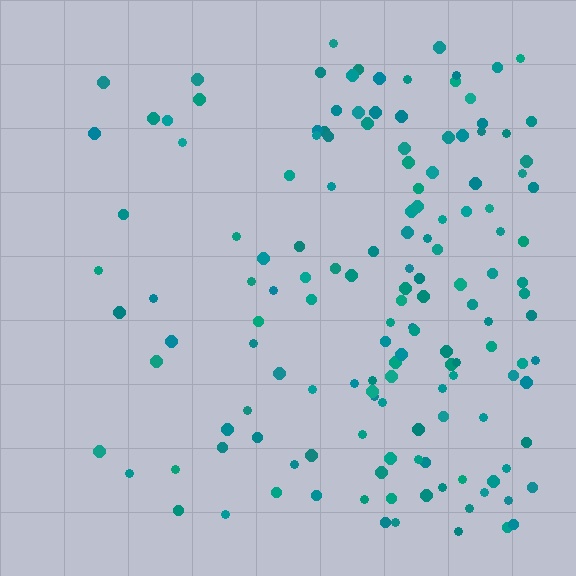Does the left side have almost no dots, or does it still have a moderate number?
Still a moderate number, just noticeably fewer than the right.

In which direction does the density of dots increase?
From left to right, with the right side densest.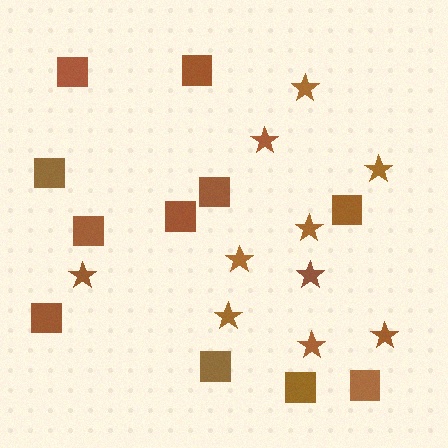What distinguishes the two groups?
There are 2 groups: one group of squares (11) and one group of stars (10).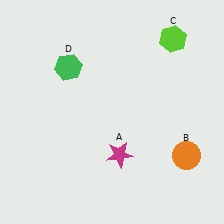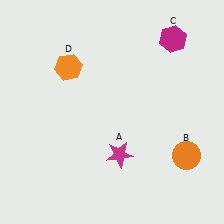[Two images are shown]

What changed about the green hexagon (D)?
In Image 1, D is green. In Image 2, it changed to orange.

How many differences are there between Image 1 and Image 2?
There are 2 differences between the two images.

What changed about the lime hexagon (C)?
In Image 1, C is lime. In Image 2, it changed to magenta.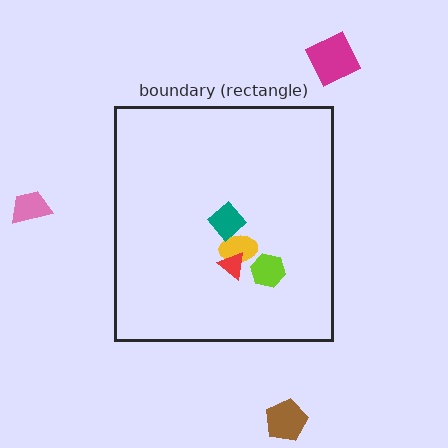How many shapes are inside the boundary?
4 inside, 3 outside.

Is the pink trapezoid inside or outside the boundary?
Outside.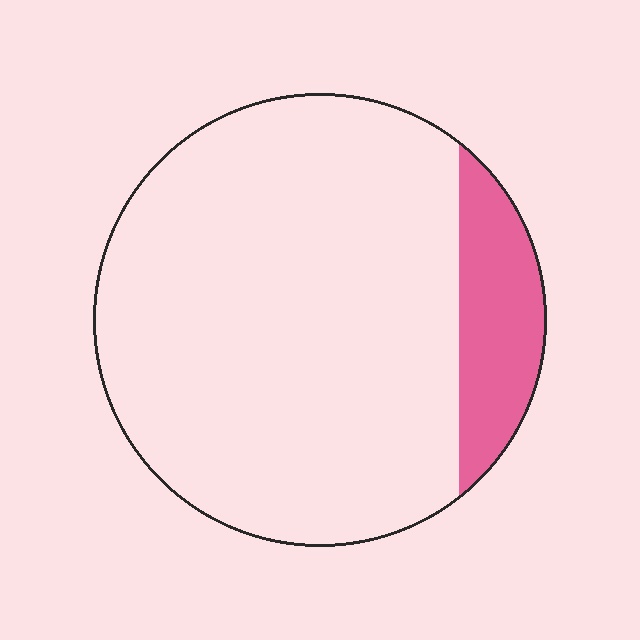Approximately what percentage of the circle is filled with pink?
Approximately 15%.